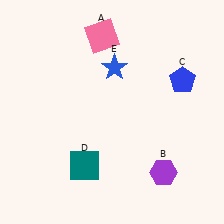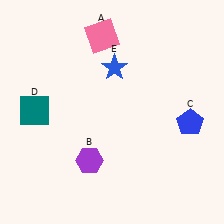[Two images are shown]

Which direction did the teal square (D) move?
The teal square (D) moved up.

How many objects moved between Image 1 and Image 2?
3 objects moved between the two images.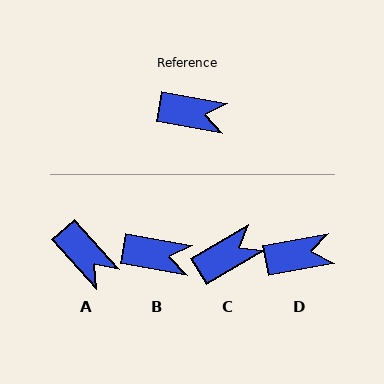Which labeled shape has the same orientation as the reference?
B.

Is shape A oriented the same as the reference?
No, it is off by about 38 degrees.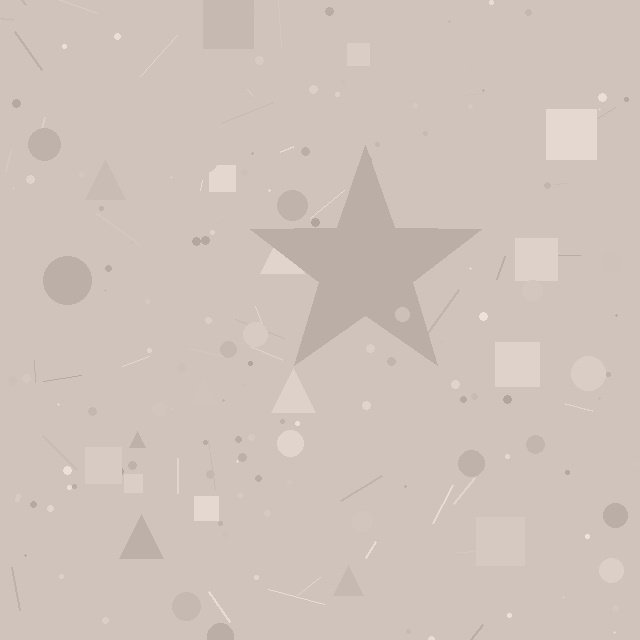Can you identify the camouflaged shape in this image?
The camouflaged shape is a star.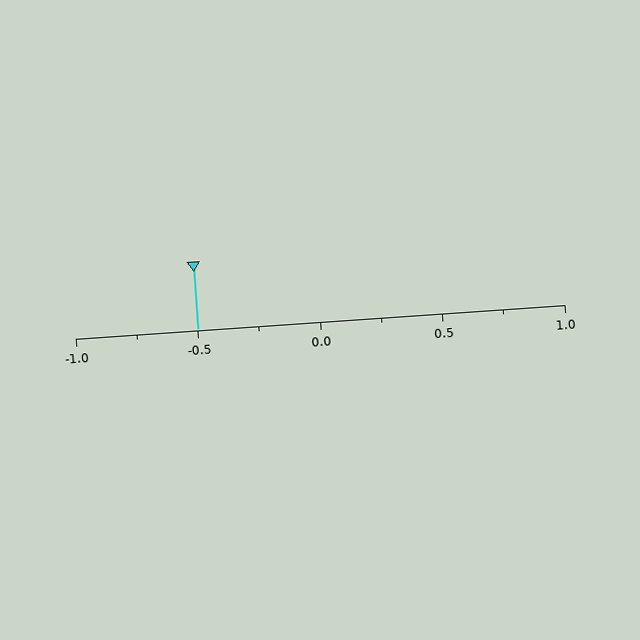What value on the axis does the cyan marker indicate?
The marker indicates approximately -0.5.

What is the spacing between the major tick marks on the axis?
The major ticks are spaced 0.5 apart.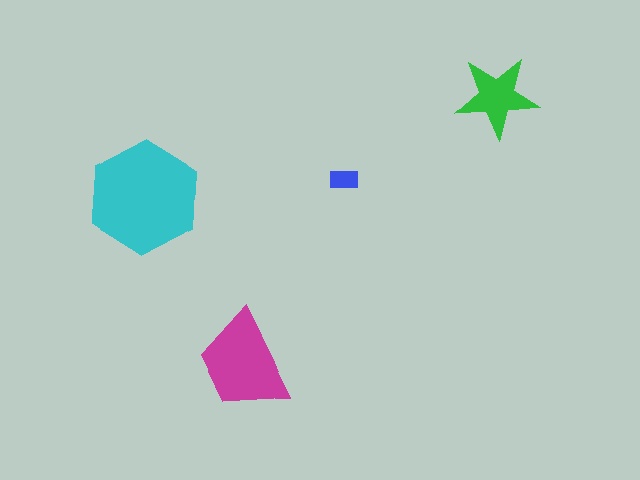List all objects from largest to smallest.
The cyan hexagon, the magenta trapezoid, the green star, the blue rectangle.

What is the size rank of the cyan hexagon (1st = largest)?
1st.